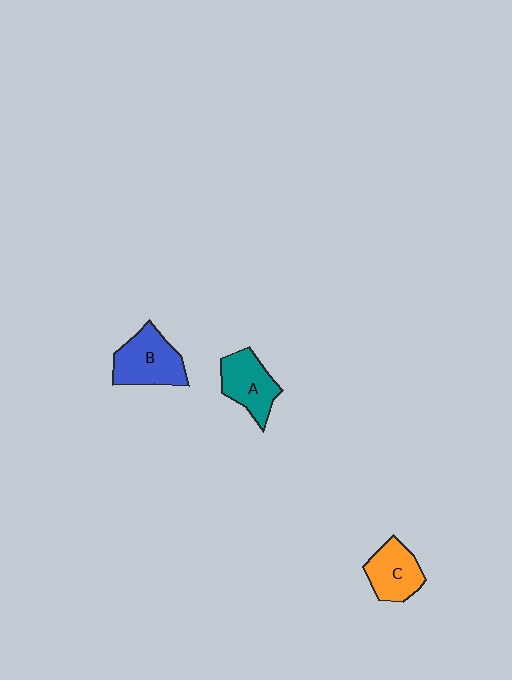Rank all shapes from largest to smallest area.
From largest to smallest: B (blue), A (teal), C (orange).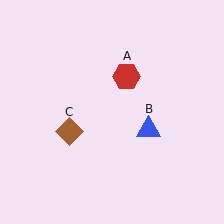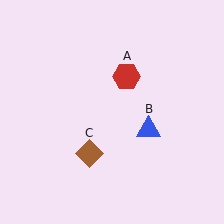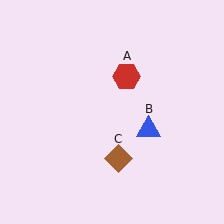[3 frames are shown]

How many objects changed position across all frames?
1 object changed position: brown diamond (object C).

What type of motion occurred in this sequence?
The brown diamond (object C) rotated counterclockwise around the center of the scene.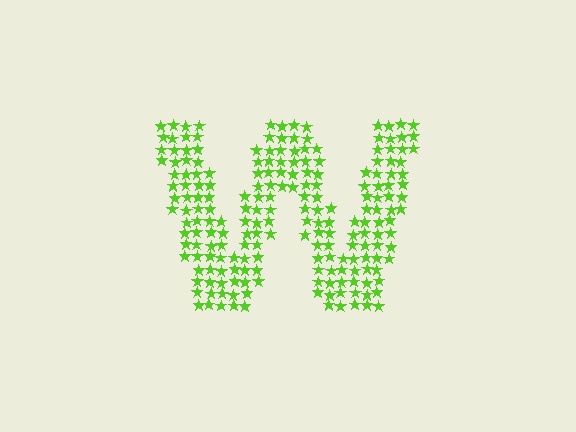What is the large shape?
The large shape is the letter W.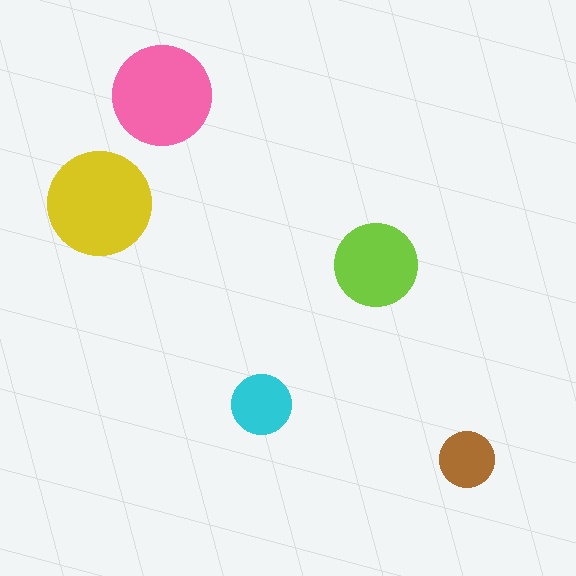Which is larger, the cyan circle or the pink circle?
The pink one.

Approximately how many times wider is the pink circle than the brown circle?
About 2 times wider.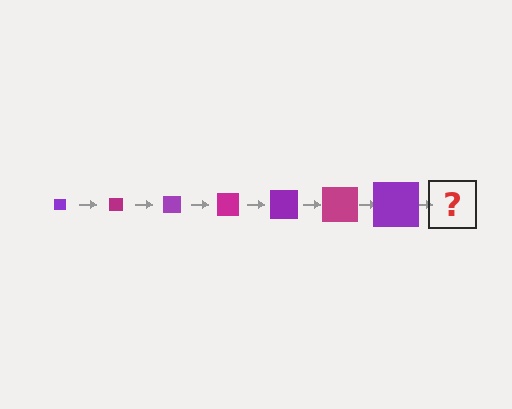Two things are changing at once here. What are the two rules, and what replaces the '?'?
The two rules are that the square grows larger each step and the color cycles through purple and magenta. The '?' should be a magenta square, larger than the previous one.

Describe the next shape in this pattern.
It should be a magenta square, larger than the previous one.